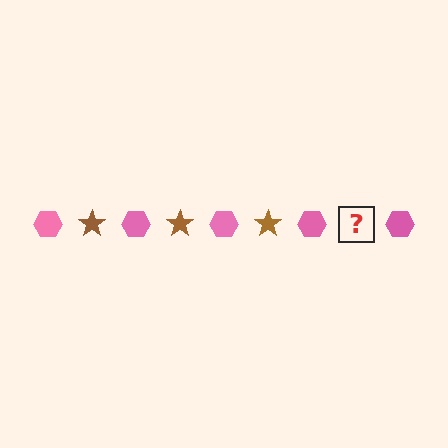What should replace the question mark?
The question mark should be replaced with a brown star.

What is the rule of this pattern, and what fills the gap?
The rule is that the pattern alternates between pink hexagon and brown star. The gap should be filled with a brown star.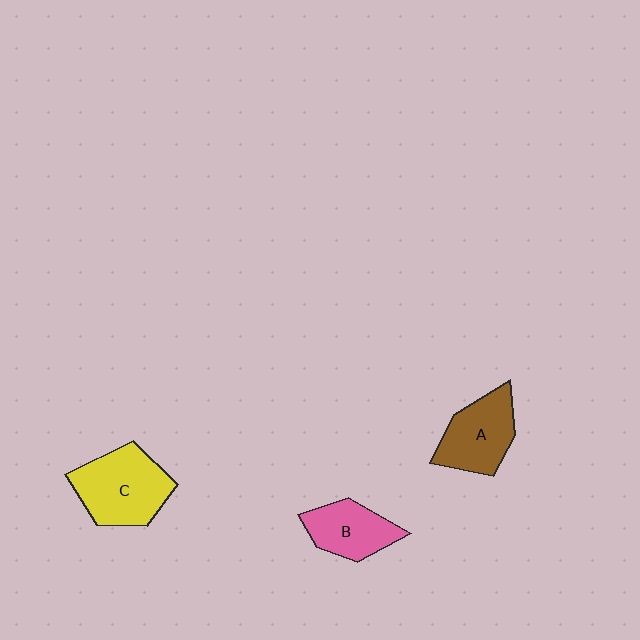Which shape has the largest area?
Shape C (yellow).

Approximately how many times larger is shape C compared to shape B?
Approximately 1.5 times.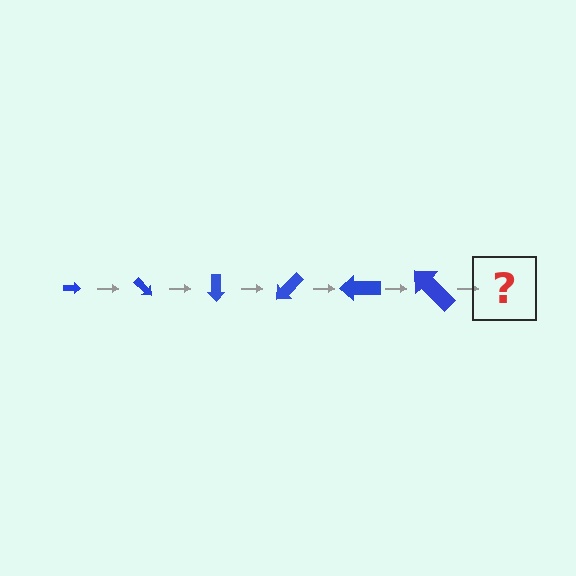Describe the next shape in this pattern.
It should be an arrow, larger than the previous one and rotated 270 degrees from the start.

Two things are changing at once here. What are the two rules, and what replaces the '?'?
The two rules are that the arrow grows larger each step and it rotates 45 degrees each step. The '?' should be an arrow, larger than the previous one and rotated 270 degrees from the start.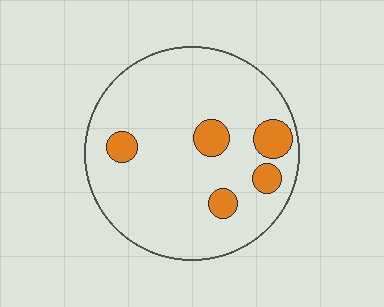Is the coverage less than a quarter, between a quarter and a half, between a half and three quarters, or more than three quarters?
Less than a quarter.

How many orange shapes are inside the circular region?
5.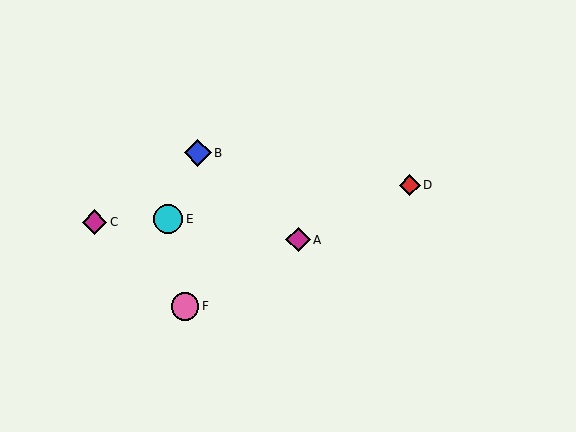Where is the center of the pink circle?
The center of the pink circle is at (185, 306).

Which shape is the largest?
The cyan circle (labeled E) is the largest.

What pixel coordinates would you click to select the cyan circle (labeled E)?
Click at (168, 219) to select the cyan circle E.